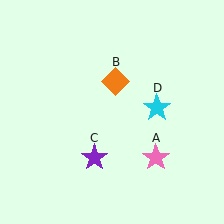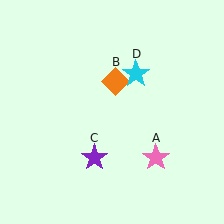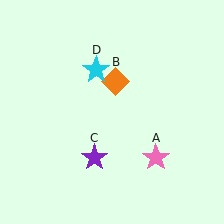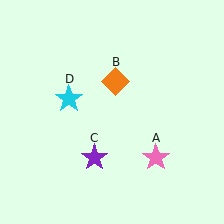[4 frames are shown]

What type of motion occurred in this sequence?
The cyan star (object D) rotated counterclockwise around the center of the scene.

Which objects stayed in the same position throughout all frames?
Pink star (object A) and orange diamond (object B) and purple star (object C) remained stationary.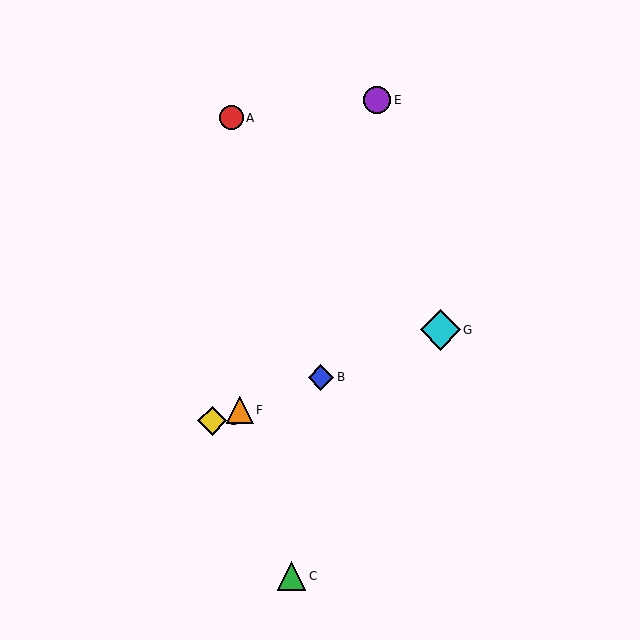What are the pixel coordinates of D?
Object D is at (212, 421).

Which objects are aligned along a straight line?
Objects B, D, F, G are aligned along a straight line.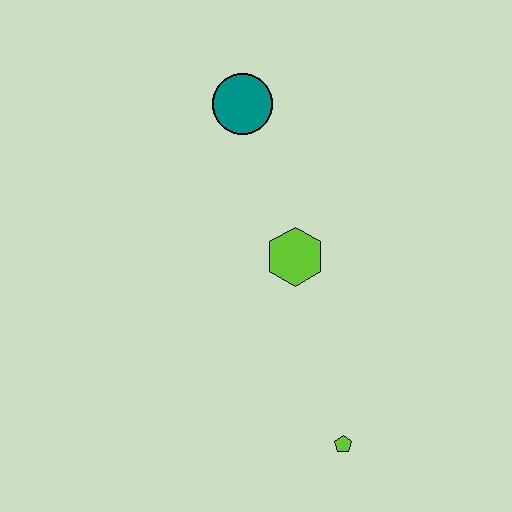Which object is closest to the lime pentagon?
The lime hexagon is closest to the lime pentagon.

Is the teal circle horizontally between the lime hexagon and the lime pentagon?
No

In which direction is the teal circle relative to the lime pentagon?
The teal circle is above the lime pentagon.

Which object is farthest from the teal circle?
The lime pentagon is farthest from the teal circle.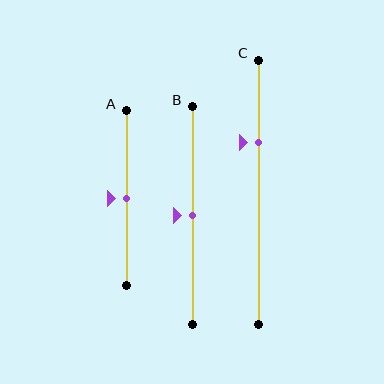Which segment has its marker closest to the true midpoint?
Segment A has its marker closest to the true midpoint.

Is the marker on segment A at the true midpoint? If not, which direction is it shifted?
Yes, the marker on segment A is at the true midpoint.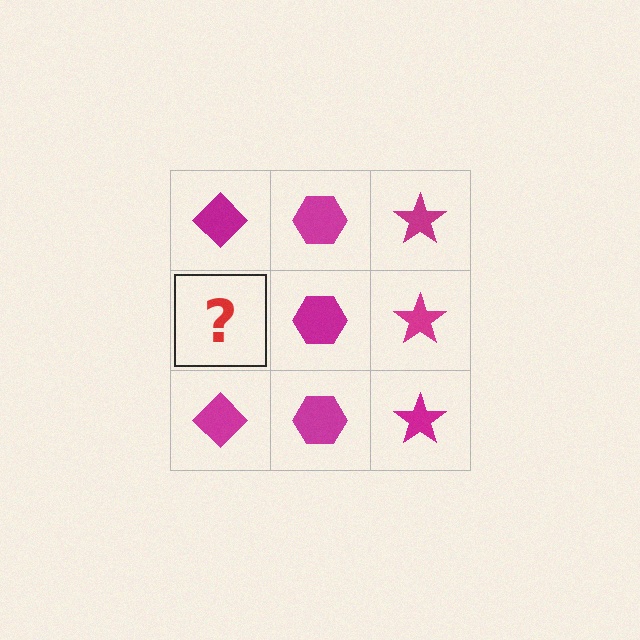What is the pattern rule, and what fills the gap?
The rule is that each column has a consistent shape. The gap should be filled with a magenta diamond.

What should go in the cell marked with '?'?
The missing cell should contain a magenta diamond.